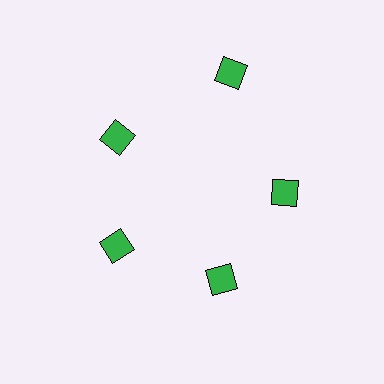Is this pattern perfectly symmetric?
No. The 5 green squares are arranged in a ring, but one element near the 1 o'clock position is pushed outward from the center, breaking the 5-fold rotational symmetry.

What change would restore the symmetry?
The symmetry would be restored by moving it inward, back onto the ring so that all 5 squares sit at equal angles and equal distance from the center.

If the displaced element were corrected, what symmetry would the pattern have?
It would have 5-fold rotational symmetry — the pattern would map onto itself every 72 degrees.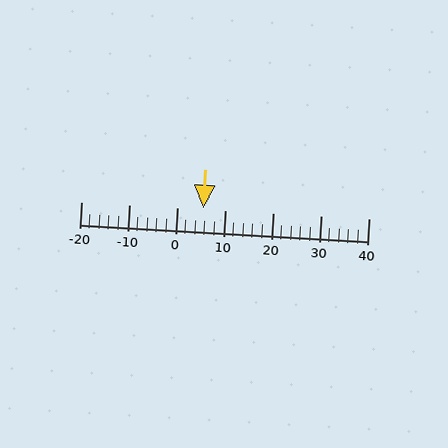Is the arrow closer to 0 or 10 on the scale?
The arrow is closer to 10.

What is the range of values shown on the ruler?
The ruler shows values from -20 to 40.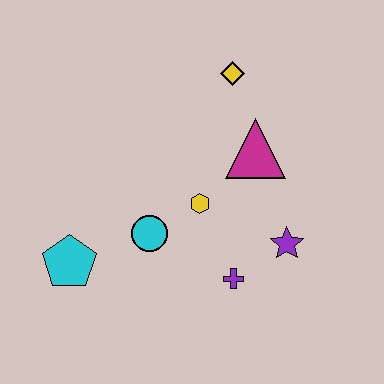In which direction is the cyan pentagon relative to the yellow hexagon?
The cyan pentagon is to the left of the yellow hexagon.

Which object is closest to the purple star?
The purple cross is closest to the purple star.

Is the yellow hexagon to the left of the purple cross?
Yes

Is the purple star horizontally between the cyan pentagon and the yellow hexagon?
No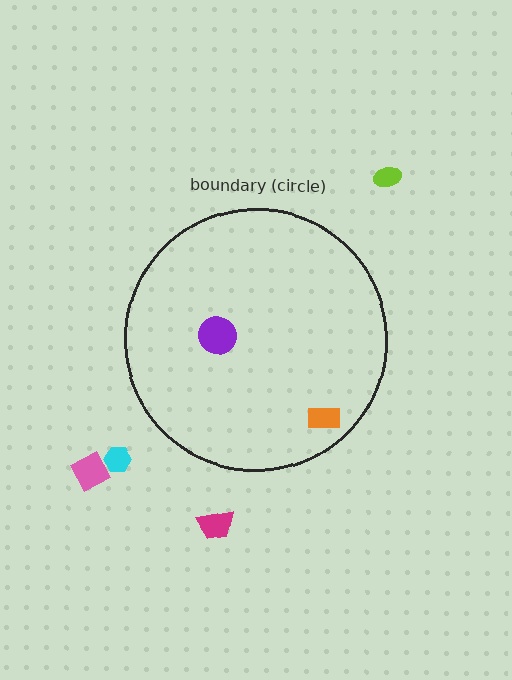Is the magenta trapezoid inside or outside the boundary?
Outside.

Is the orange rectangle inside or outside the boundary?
Inside.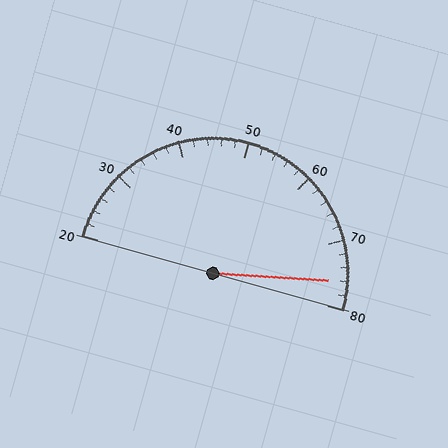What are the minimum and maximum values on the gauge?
The gauge ranges from 20 to 80.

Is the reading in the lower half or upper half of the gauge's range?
The reading is in the upper half of the range (20 to 80).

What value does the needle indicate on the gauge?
The needle indicates approximately 76.